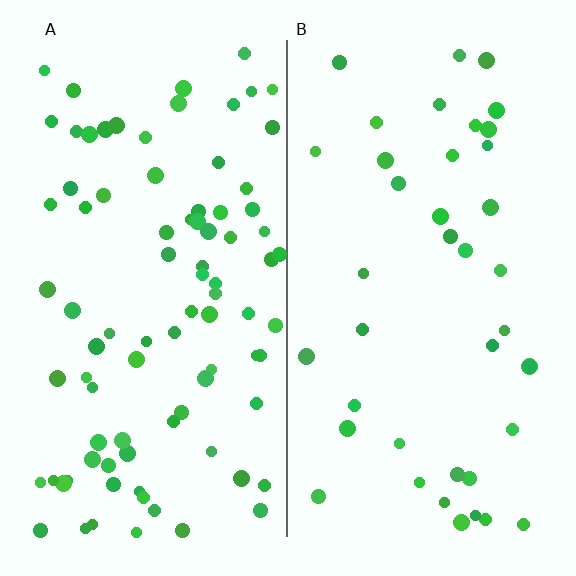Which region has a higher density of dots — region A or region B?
A (the left).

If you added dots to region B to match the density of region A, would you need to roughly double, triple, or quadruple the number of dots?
Approximately double.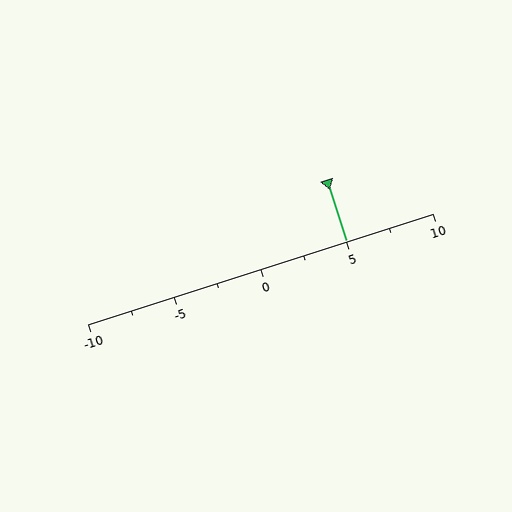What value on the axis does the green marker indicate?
The marker indicates approximately 5.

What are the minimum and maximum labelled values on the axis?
The axis runs from -10 to 10.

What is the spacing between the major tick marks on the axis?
The major ticks are spaced 5 apart.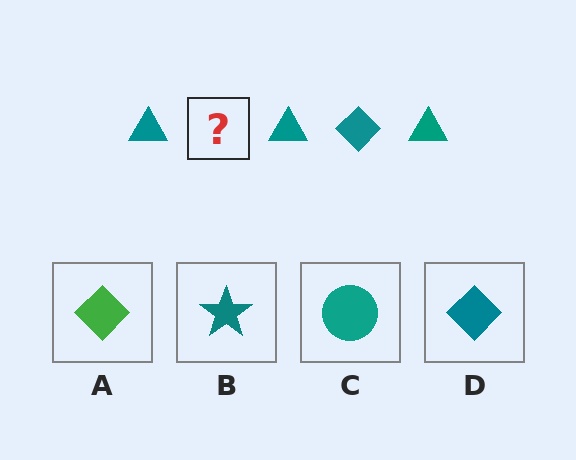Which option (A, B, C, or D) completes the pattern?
D.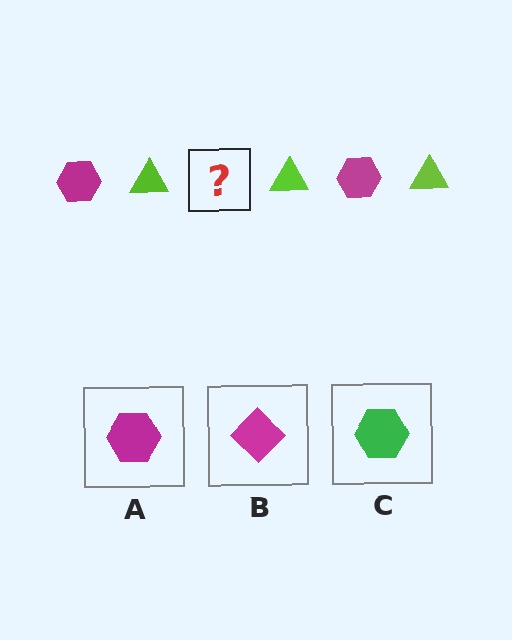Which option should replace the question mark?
Option A.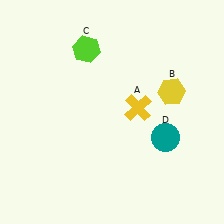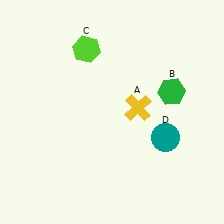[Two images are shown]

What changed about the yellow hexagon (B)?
In Image 1, B is yellow. In Image 2, it changed to green.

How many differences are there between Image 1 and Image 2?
There is 1 difference between the two images.